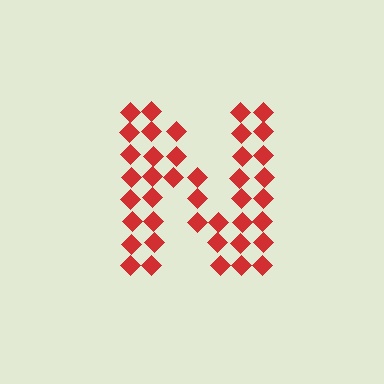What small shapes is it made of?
It is made of small diamonds.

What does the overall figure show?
The overall figure shows the letter N.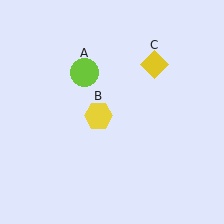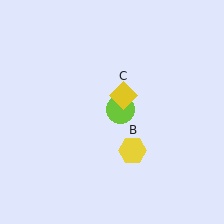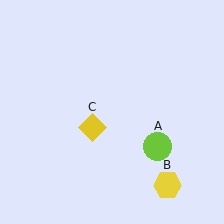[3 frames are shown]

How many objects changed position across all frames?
3 objects changed position: lime circle (object A), yellow hexagon (object B), yellow diamond (object C).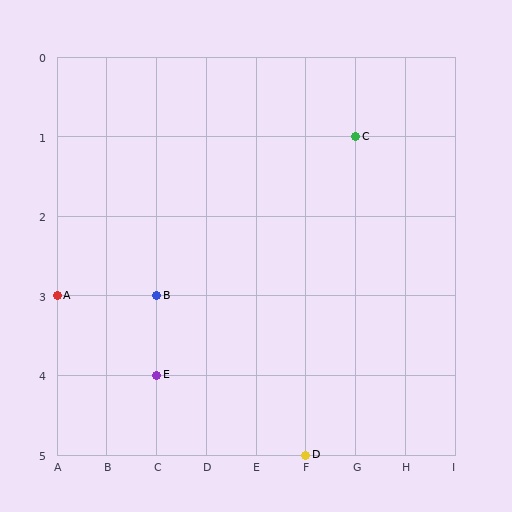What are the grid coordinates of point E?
Point E is at grid coordinates (C, 4).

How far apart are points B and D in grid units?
Points B and D are 3 columns and 2 rows apart (about 3.6 grid units diagonally).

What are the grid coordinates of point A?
Point A is at grid coordinates (A, 3).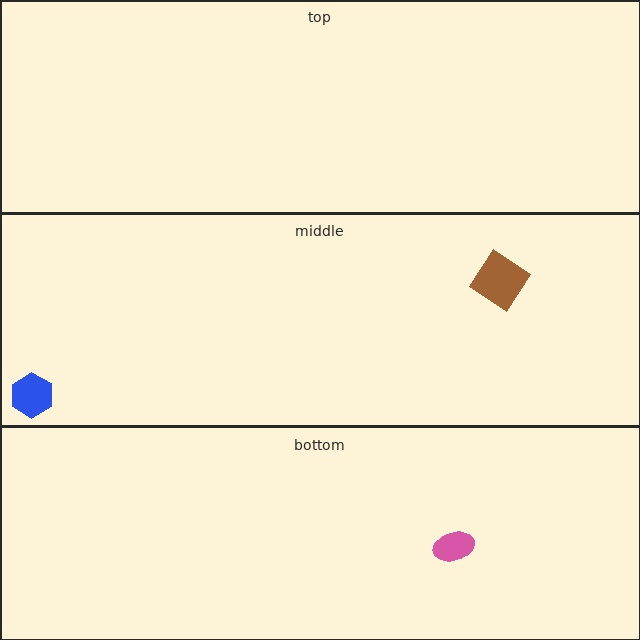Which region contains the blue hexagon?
The middle region.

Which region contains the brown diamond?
The middle region.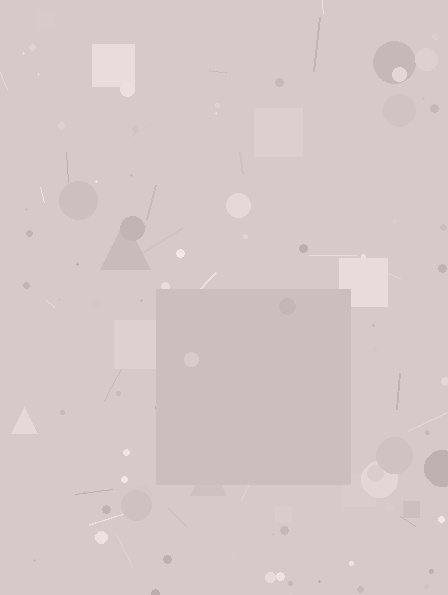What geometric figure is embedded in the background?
A square is embedded in the background.